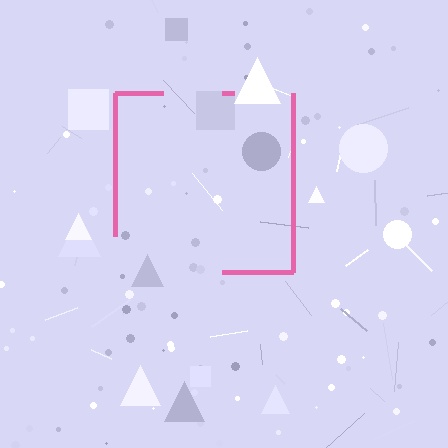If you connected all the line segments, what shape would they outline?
They would outline a square.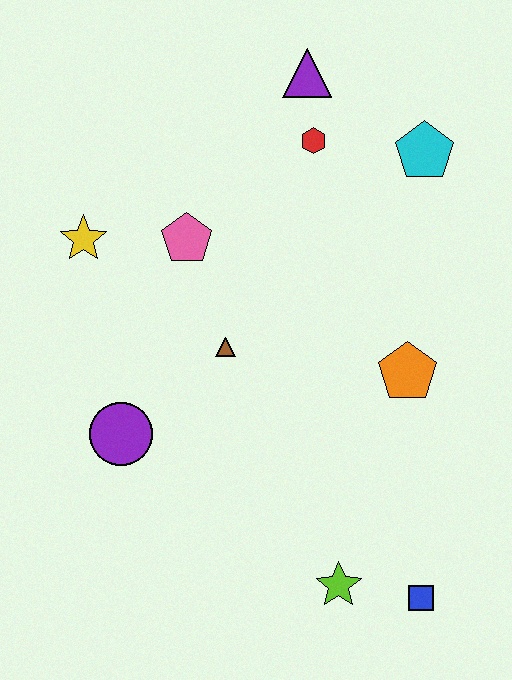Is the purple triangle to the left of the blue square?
Yes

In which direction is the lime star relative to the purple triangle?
The lime star is below the purple triangle.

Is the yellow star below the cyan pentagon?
Yes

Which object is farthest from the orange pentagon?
The yellow star is farthest from the orange pentagon.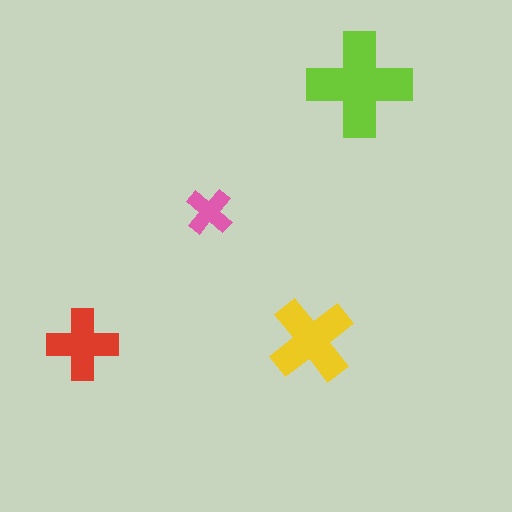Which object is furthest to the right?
The lime cross is rightmost.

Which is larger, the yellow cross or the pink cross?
The yellow one.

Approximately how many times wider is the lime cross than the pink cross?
About 2 times wider.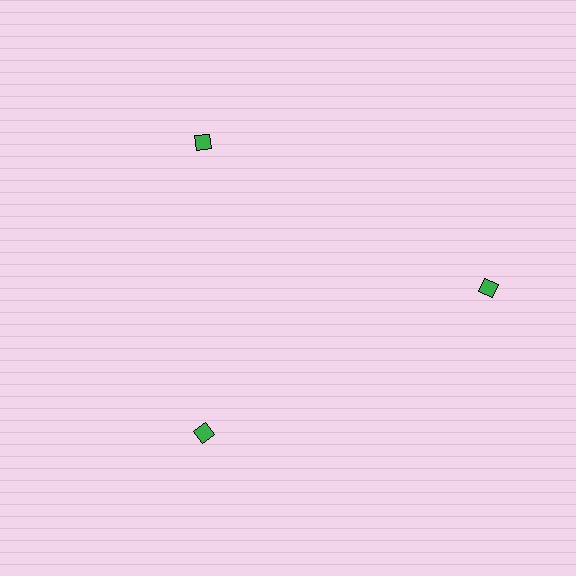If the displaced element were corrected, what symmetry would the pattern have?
It would have 3-fold rotational symmetry — the pattern would map onto itself every 120 degrees.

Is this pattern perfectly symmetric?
No. The 3 green diamonds are arranged in a ring, but one element near the 3 o'clock position is pushed outward from the center, breaking the 3-fold rotational symmetry.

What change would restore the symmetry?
The symmetry would be restored by moving it inward, back onto the ring so that all 3 diamonds sit at equal angles and equal distance from the center.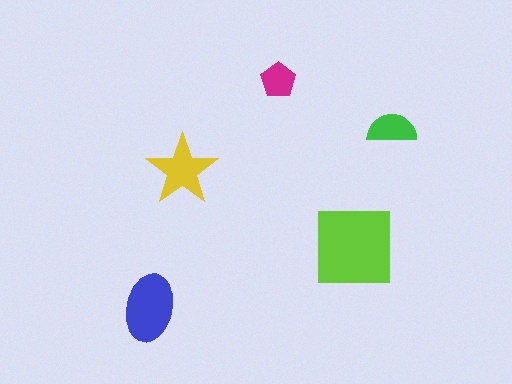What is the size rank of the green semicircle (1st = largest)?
4th.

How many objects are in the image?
There are 5 objects in the image.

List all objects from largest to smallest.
The lime square, the blue ellipse, the yellow star, the green semicircle, the magenta pentagon.